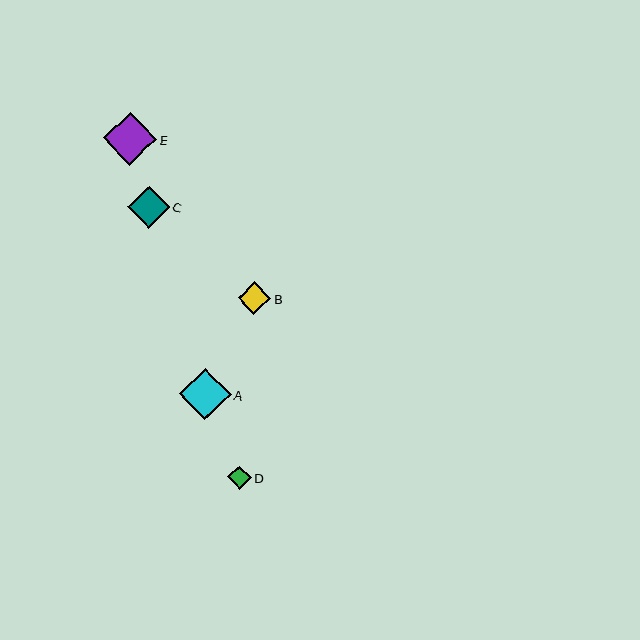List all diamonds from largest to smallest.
From largest to smallest: E, A, C, B, D.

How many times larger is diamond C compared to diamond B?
Diamond C is approximately 1.3 times the size of diamond B.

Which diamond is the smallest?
Diamond D is the smallest with a size of approximately 23 pixels.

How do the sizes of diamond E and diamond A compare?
Diamond E and diamond A are approximately the same size.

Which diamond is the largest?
Diamond E is the largest with a size of approximately 53 pixels.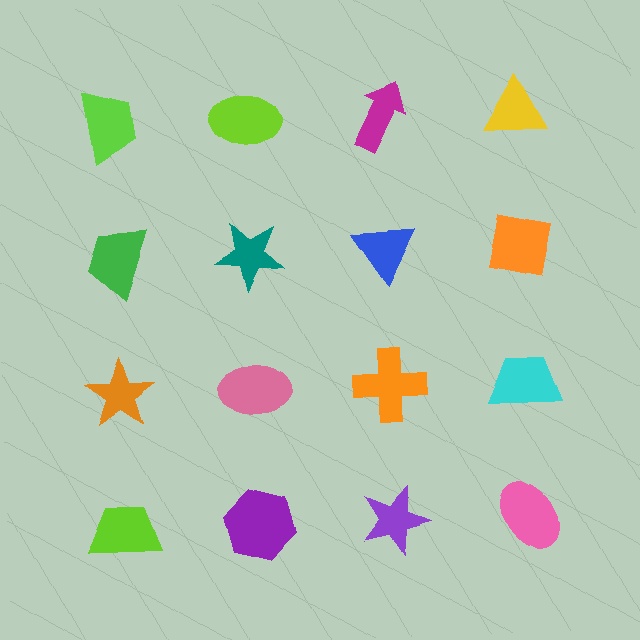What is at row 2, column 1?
A green trapezoid.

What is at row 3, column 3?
An orange cross.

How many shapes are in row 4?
4 shapes.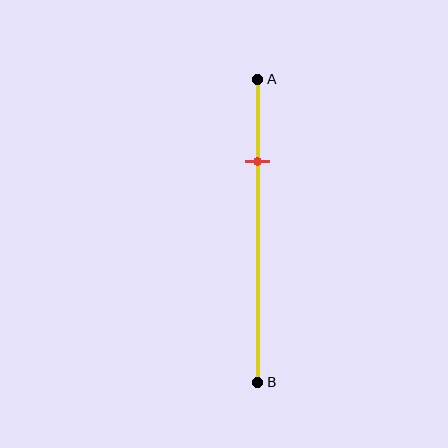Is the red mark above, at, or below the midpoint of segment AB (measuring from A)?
The red mark is above the midpoint of segment AB.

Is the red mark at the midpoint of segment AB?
No, the mark is at about 25% from A, not at the 50% midpoint.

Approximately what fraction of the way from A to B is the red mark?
The red mark is approximately 25% of the way from A to B.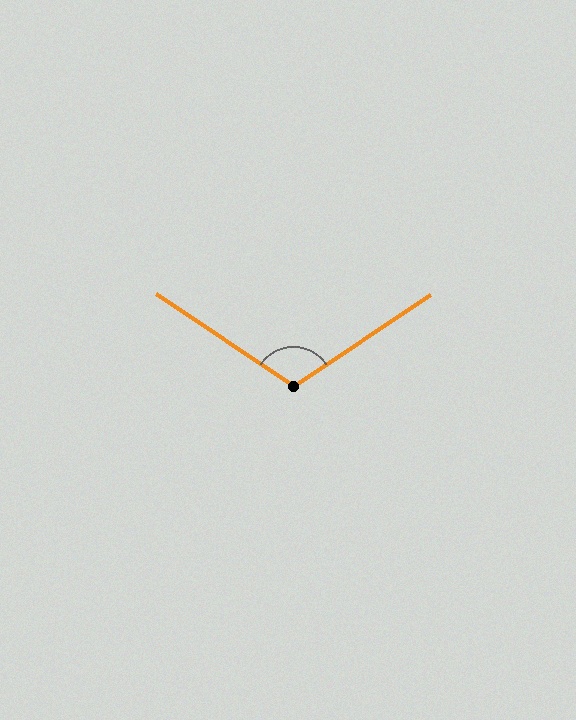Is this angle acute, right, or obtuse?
It is obtuse.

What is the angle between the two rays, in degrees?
Approximately 112 degrees.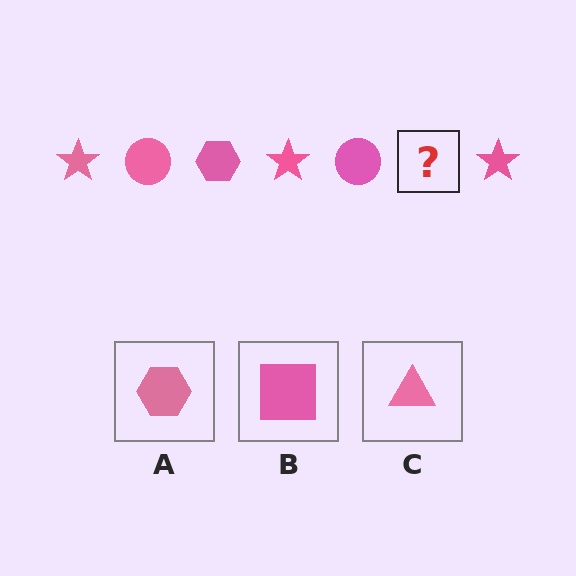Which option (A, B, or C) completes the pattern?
A.